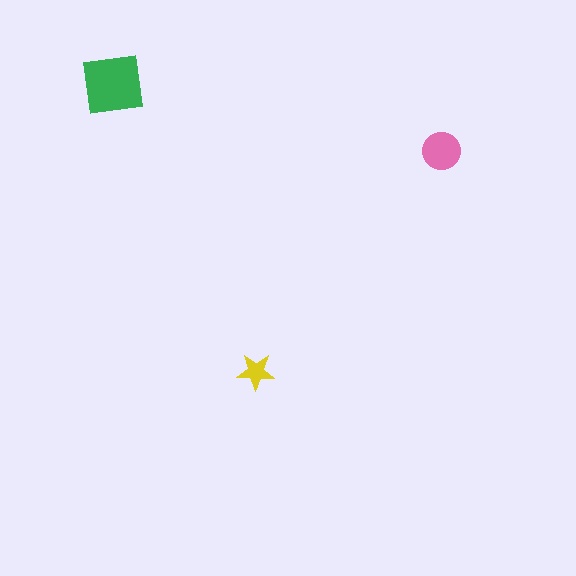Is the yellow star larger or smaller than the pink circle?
Smaller.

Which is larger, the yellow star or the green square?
The green square.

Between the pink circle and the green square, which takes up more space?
The green square.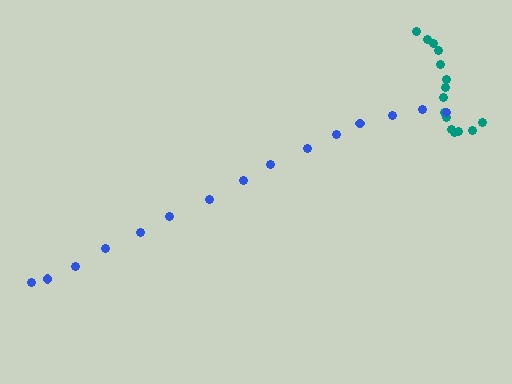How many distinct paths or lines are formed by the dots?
There are 2 distinct paths.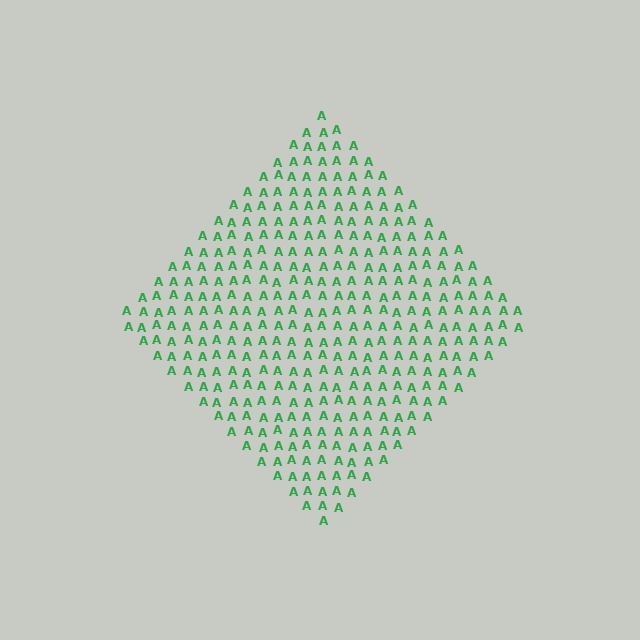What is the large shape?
The large shape is a diamond.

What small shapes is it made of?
It is made of small letter A's.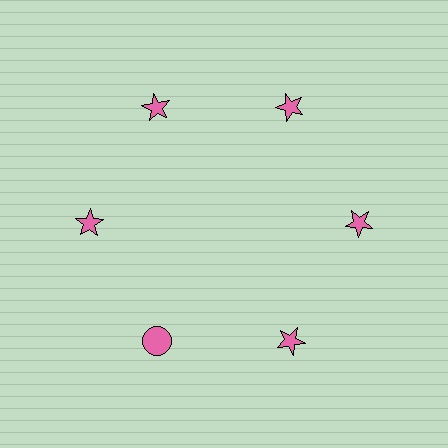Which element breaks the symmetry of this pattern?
The pink circle at roughly the 7 o'clock position breaks the symmetry. All other shapes are pink stars.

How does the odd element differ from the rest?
It has a different shape: circle instead of star.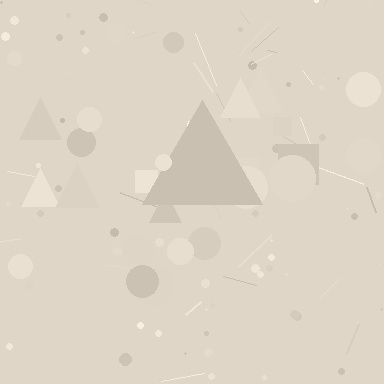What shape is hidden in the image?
A triangle is hidden in the image.